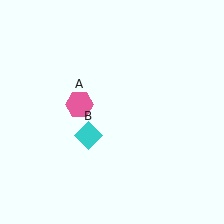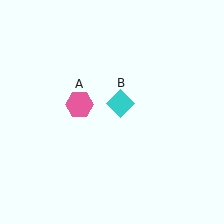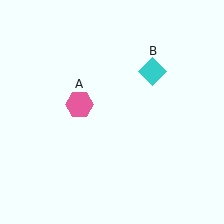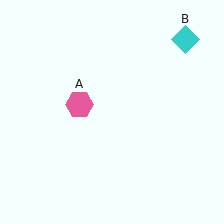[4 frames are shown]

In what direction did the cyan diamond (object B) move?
The cyan diamond (object B) moved up and to the right.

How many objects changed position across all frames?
1 object changed position: cyan diamond (object B).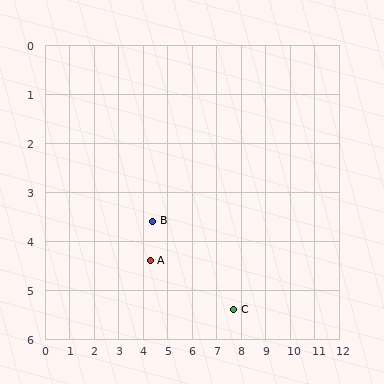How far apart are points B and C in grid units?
Points B and C are about 3.8 grid units apart.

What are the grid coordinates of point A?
Point A is at approximately (4.3, 4.4).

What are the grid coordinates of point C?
Point C is at approximately (7.7, 5.4).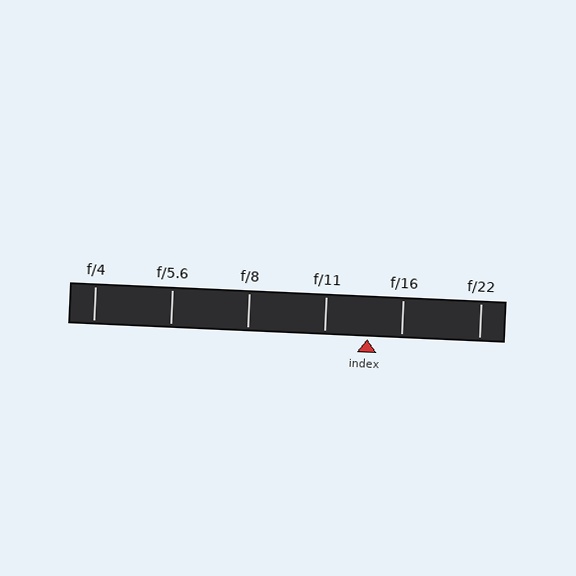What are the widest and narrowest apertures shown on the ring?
The widest aperture shown is f/4 and the narrowest is f/22.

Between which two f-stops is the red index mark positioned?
The index mark is between f/11 and f/16.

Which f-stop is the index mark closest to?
The index mark is closest to f/16.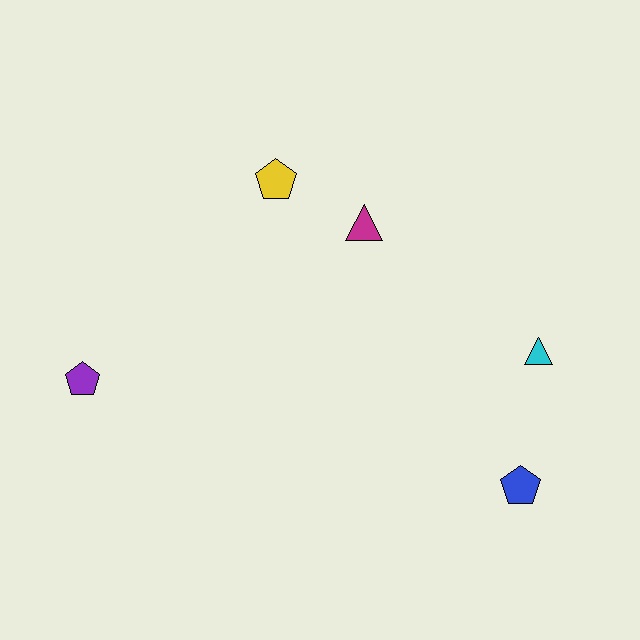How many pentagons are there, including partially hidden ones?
There are 3 pentagons.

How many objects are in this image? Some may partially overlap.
There are 5 objects.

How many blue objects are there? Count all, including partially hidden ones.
There is 1 blue object.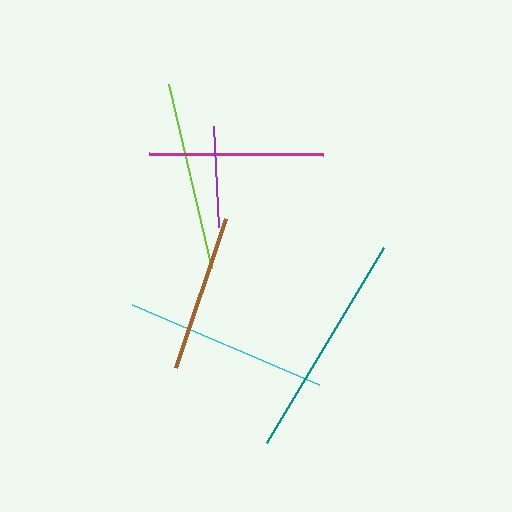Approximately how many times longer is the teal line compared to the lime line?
The teal line is approximately 1.2 times the length of the lime line.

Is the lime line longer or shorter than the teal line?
The teal line is longer than the lime line.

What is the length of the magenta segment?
The magenta segment is approximately 174 pixels long.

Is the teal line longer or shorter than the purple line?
The teal line is longer than the purple line.